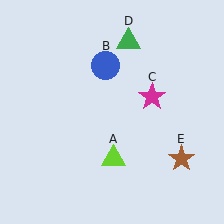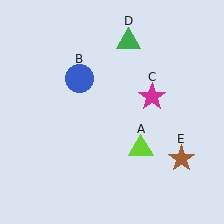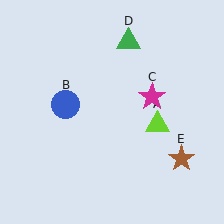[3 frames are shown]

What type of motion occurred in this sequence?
The lime triangle (object A), blue circle (object B) rotated counterclockwise around the center of the scene.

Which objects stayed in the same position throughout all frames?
Magenta star (object C) and green triangle (object D) and brown star (object E) remained stationary.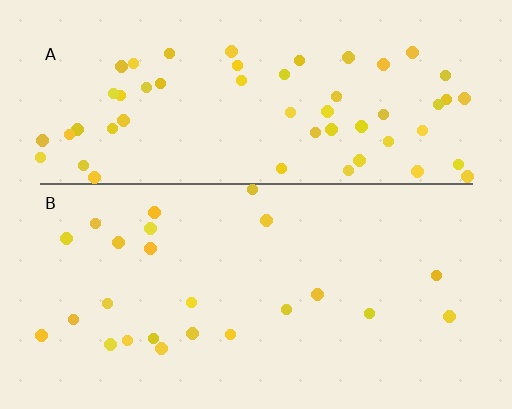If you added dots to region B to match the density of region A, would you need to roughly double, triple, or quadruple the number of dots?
Approximately double.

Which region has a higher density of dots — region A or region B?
A (the top).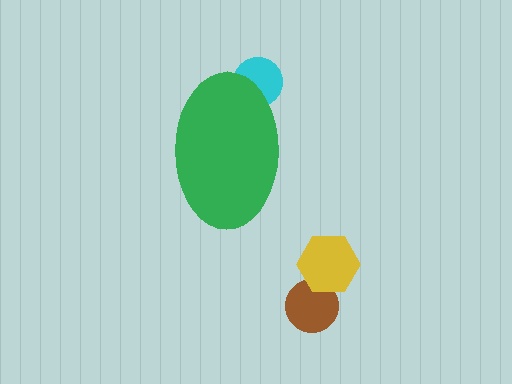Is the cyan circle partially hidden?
Yes, the cyan circle is partially hidden behind the green ellipse.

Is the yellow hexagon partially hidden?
No, the yellow hexagon is fully visible.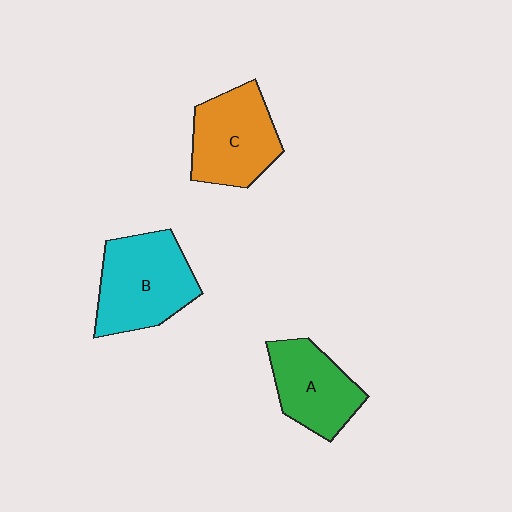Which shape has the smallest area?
Shape A (green).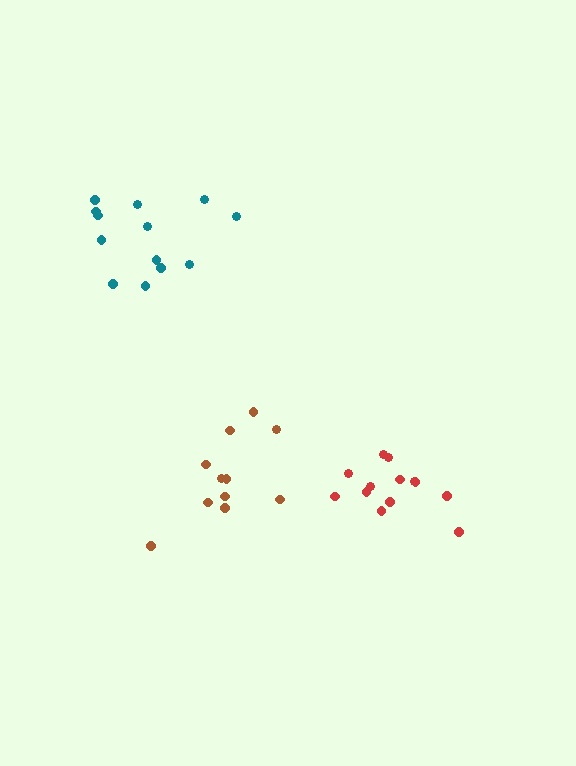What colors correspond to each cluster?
The clusters are colored: teal, brown, red.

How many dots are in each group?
Group 1: 13 dots, Group 2: 11 dots, Group 3: 13 dots (37 total).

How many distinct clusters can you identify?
There are 3 distinct clusters.